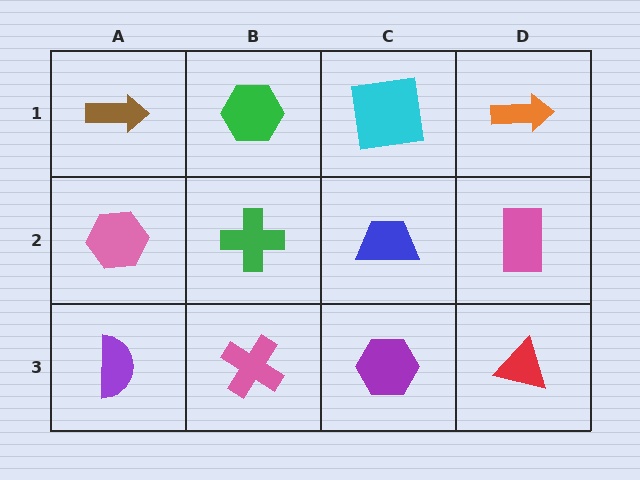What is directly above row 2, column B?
A green hexagon.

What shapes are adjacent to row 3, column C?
A blue trapezoid (row 2, column C), a pink cross (row 3, column B), a red triangle (row 3, column D).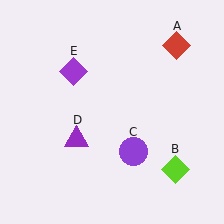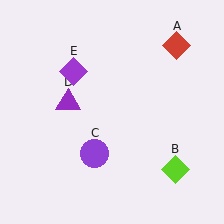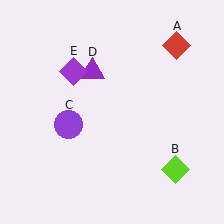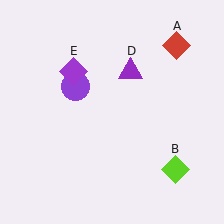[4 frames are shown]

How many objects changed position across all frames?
2 objects changed position: purple circle (object C), purple triangle (object D).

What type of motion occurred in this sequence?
The purple circle (object C), purple triangle (object D) rotated clockwise around the center of the scene.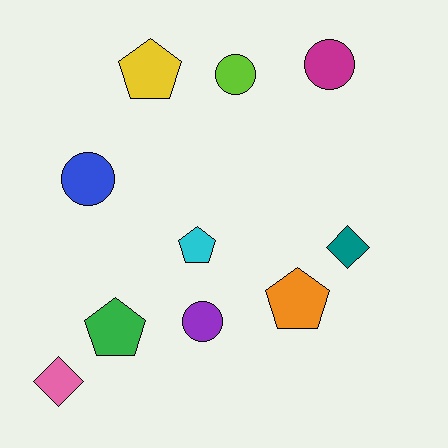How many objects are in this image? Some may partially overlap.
There are 10 objects.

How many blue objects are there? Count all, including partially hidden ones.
There is 1 blue object.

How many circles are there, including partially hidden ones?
There are 4 circles.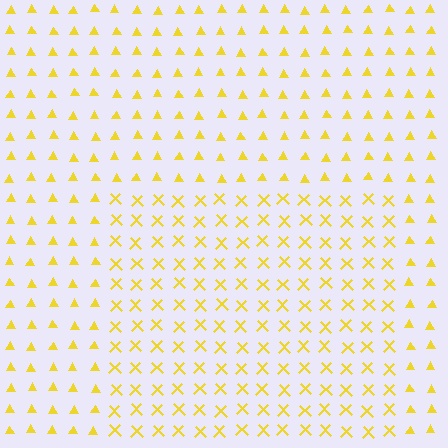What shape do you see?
I see a rectangle.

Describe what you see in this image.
The image is filled with small yellow elements arranged in a uniform grid. A rectangle-shaped region contains X marks, while the surrounding area contains triangles. The boundary is defined purely by the change in element shape.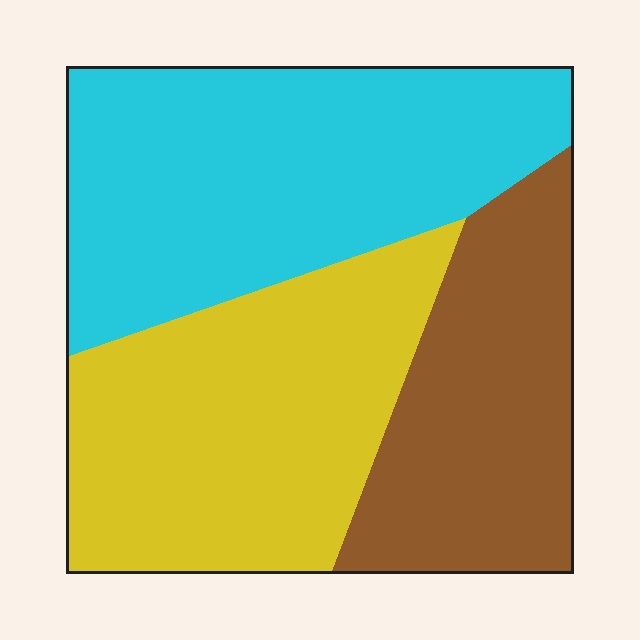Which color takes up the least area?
Brown, at roughly 25%.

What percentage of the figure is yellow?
Yellow takes up about one third (1/3) of the figure.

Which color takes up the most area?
Cyan, at roughly 40%.